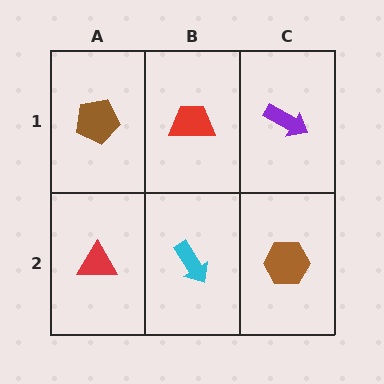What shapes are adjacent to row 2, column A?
A brown pentagon (row 1, column A), a cyan arrow (row 2, column B).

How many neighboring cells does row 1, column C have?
2.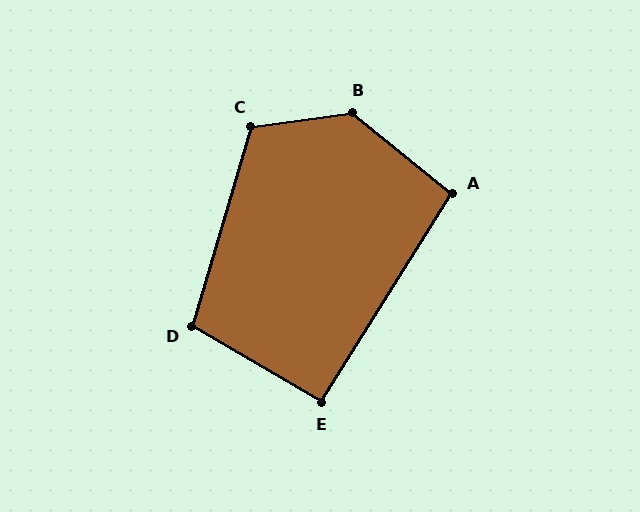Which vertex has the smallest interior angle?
E, at approximately 92 degrees.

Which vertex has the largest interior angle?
B, at approximately 133 degrees.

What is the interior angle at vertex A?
Approximately 97 degrees (obtuse).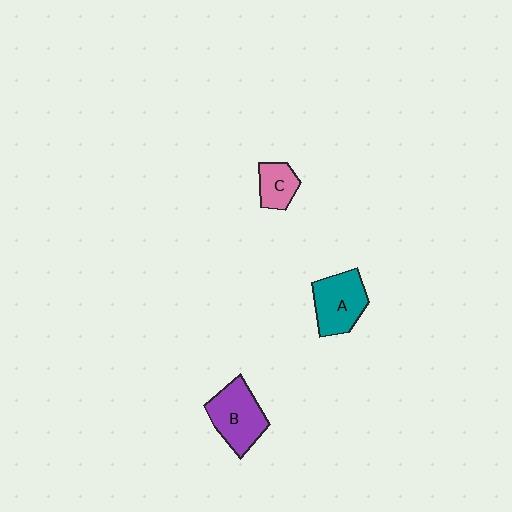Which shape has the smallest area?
Shape C (pink).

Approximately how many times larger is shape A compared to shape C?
Approximately 1.8 times.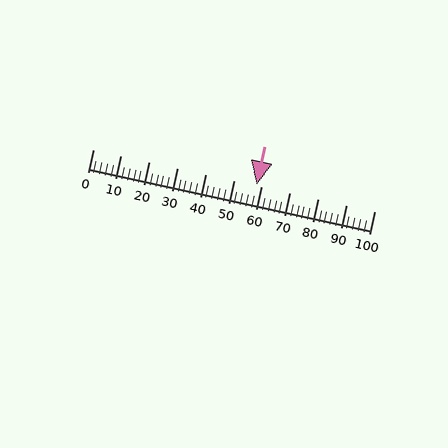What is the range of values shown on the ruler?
The ruler shows values from 0 to 100.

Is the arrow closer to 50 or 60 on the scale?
The arrow is closer to 60.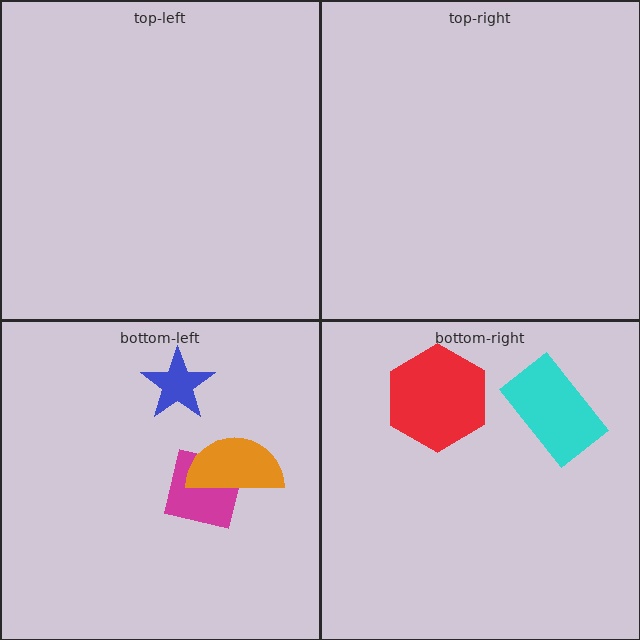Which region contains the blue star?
The bottom-left region.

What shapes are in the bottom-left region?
The magenta square, the orange semicircle, the blue star.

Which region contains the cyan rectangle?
The bottom-right region.